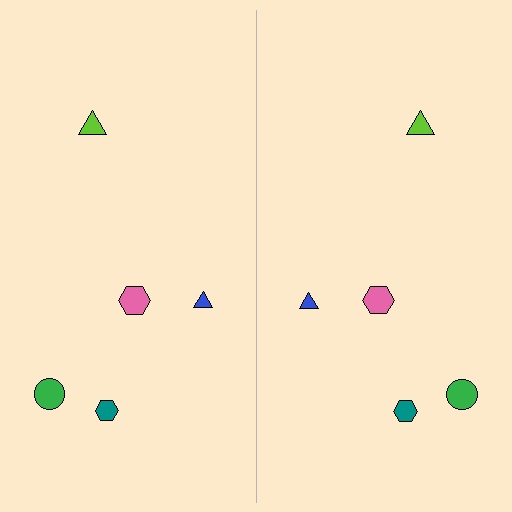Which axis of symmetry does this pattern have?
The pattern has a vertical axis of symmetry running through the center of the image.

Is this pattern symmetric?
Yes, this pattern has bilateral (reflection) symmetry.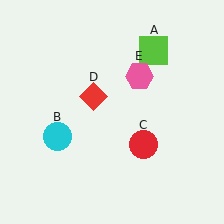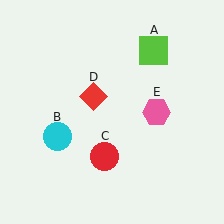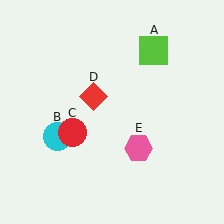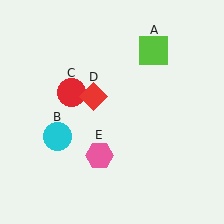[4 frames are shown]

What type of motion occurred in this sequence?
The red circle (object C), pink hexagon (object E) rotated clockwise around the center of the scene.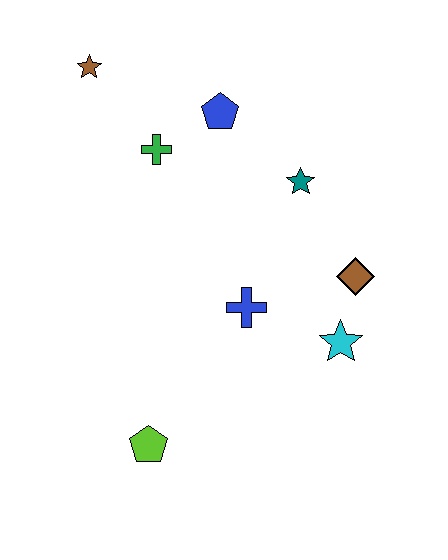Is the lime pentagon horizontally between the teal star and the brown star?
Yes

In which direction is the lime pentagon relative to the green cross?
The lime pentagon is below the green cross.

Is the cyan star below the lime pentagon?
No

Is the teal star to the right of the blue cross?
Yes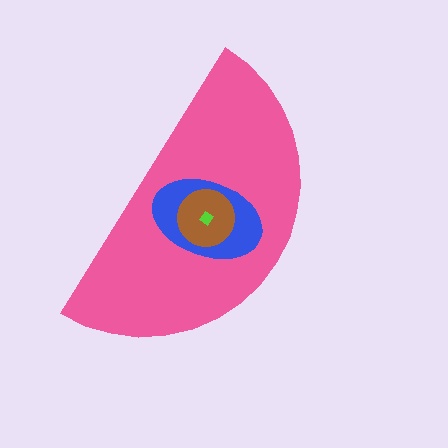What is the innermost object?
The lime diamond.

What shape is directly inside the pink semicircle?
The blue ellipse.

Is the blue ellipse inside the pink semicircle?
Yes.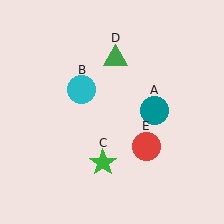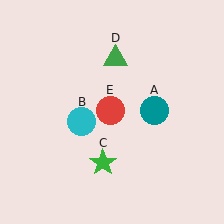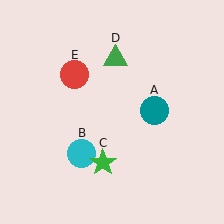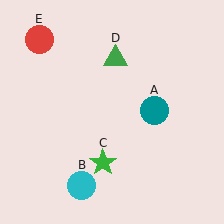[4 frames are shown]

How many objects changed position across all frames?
2 objects changed position: cyan circle (object B), red circle (object E).